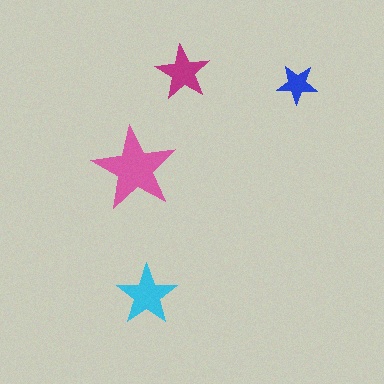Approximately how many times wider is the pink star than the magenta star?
About 1.5 times wider.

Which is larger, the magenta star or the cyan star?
The cyan one.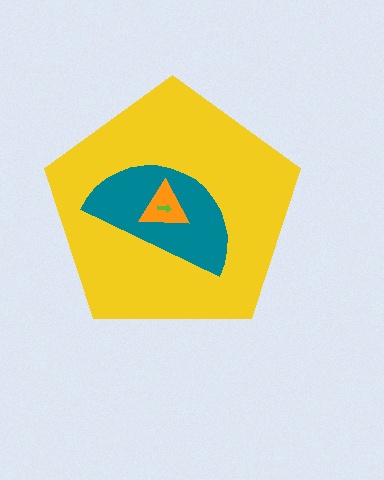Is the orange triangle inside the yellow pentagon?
Yes.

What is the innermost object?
The lime arrow.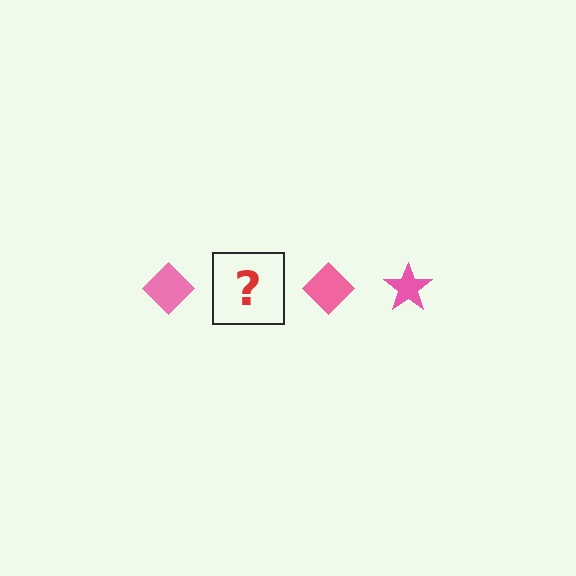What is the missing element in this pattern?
The missing element is a pink star.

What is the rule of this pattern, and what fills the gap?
The rule is that the pattern cycles through diamond, star shapes in pink. The gap should be filled with a pink star.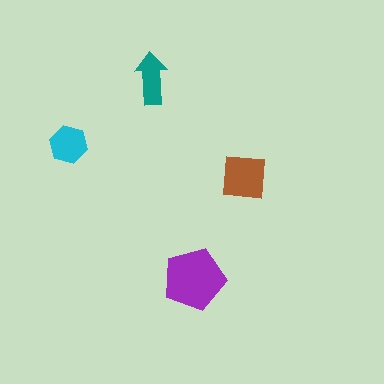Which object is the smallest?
The teal arrow.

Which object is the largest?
The purple pentagon.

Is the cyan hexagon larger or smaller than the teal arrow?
Larger.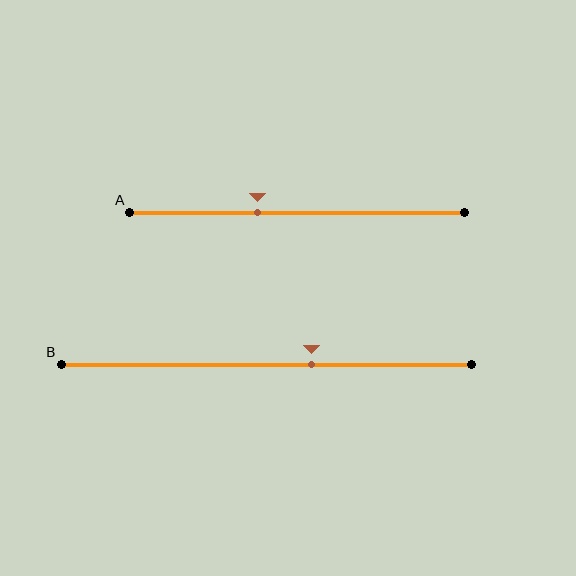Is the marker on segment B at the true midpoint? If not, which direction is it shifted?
No, the marker on segment B is shifted to the right by about 11% of the segment length.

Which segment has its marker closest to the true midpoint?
Segment B has its marker closest to the true midpoint.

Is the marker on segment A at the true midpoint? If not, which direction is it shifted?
No, the marker on segment A is shifted to the left by about 12% of the segment length.